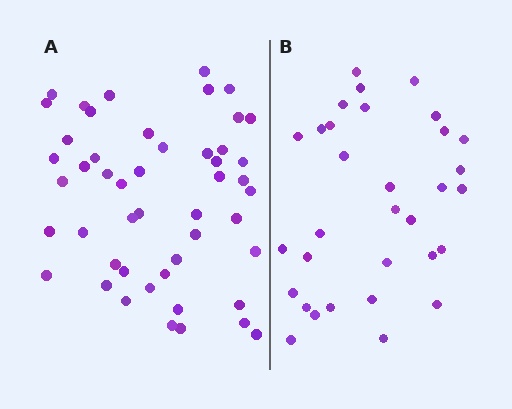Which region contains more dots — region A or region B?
Region A (the left region) has more dots.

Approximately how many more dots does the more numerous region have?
Region A has approximately 15 more dots than region B.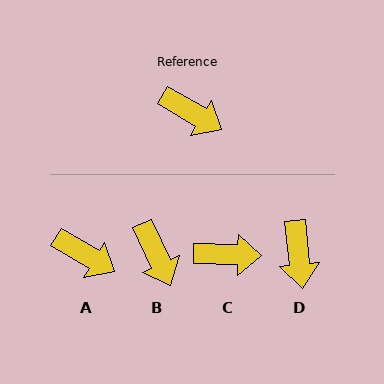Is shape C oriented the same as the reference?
No, it is off by about 29 degrees.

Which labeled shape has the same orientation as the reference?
A.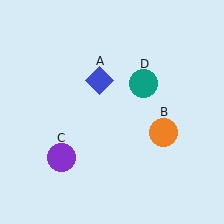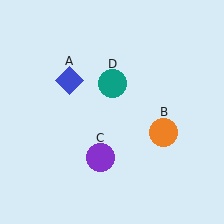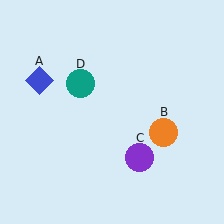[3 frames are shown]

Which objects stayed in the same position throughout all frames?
Orange circle (object B) remained stationary.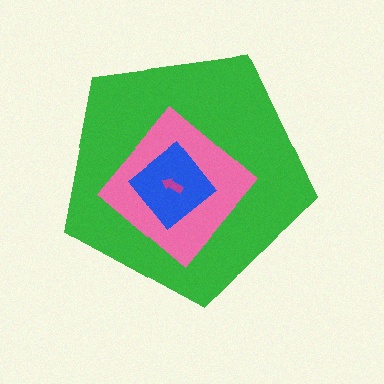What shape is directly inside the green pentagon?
The pink diamond.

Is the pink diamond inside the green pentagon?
Yes.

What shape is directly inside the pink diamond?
The blue diamond.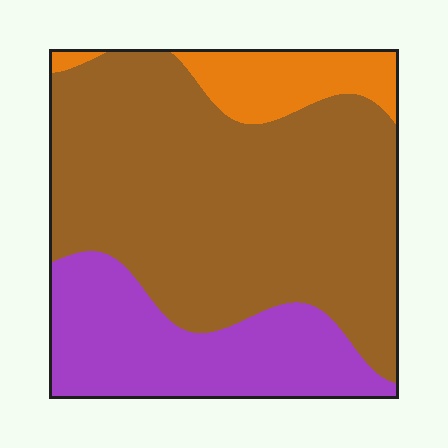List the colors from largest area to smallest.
From largest to smallest: brown, purple, orange.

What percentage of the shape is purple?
Purple covers 26% of the shape.